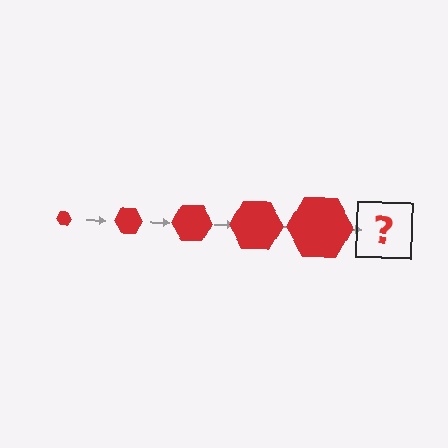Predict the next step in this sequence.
The next step is a red hexagon, larger than the previous one.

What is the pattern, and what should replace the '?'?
The pattern is that the hexagon gets progressively larger each step. The '?' should be a red hexagon, larger than the previous one.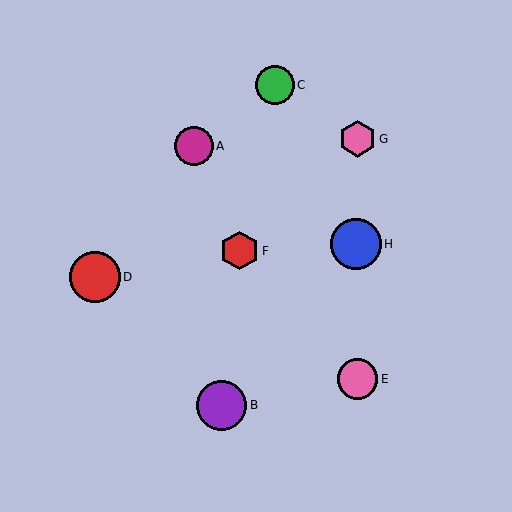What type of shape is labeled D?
Shape D is a red circle.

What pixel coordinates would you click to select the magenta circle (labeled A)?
Click at (194, 146) to select the magenta circle A.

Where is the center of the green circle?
The center of the green circle is at (275, 85).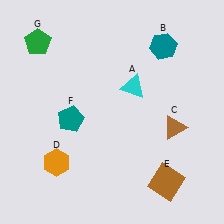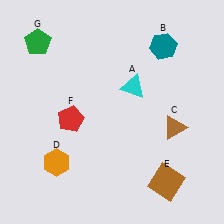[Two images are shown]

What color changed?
The pentagon (F) changed from teal in Image 1 to red in Image 2.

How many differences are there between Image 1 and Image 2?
There is 1 difference between the two images.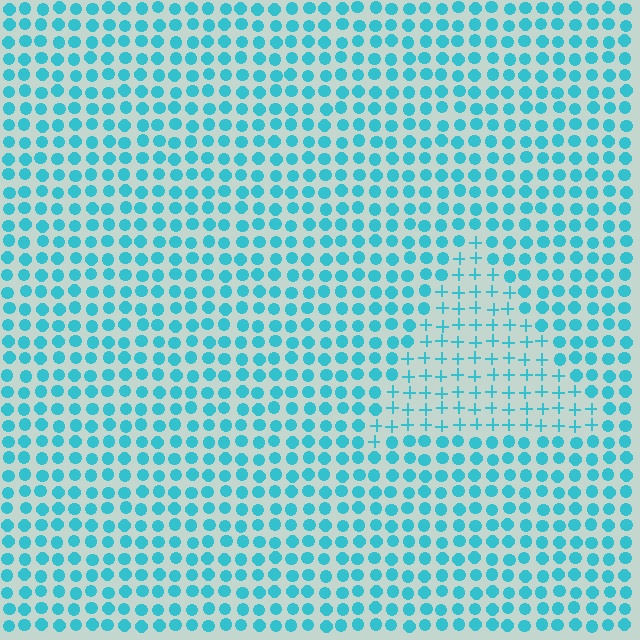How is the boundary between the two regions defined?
The boundary is defined by a change in element shape: plus signs inside vs. circles outside. All elements share the same color and spacing.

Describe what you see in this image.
The image is filled with small cyan elements arranged in a uniform grid. A triangle-shaped region contains plus signs, while the surrounding area contains circles. The boundary is defined purely by the change in element shape.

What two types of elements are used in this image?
The image uses plus signs inside the triangle region and circles outside it.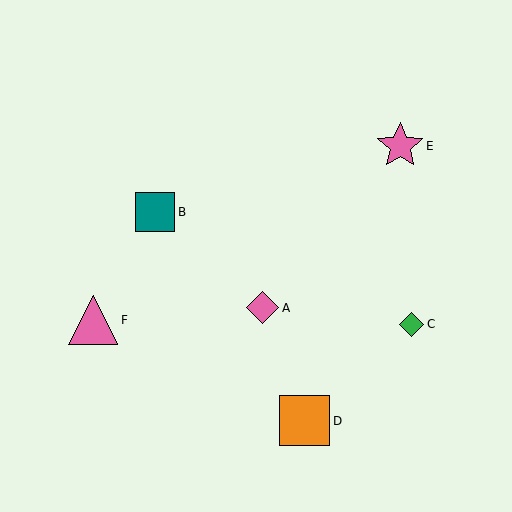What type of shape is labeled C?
Shape C is a green diamond.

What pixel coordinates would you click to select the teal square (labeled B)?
Click at (155, 212) to select the teal square B.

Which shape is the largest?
The orange square (labeled D) is the largest.